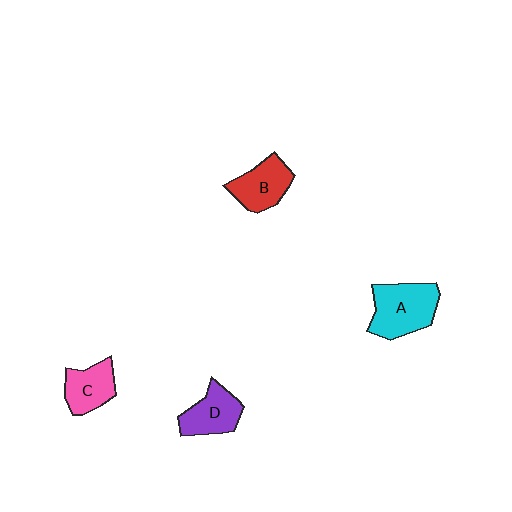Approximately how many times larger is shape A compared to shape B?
Approximately 1.3 times.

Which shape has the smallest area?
Shape C (pink).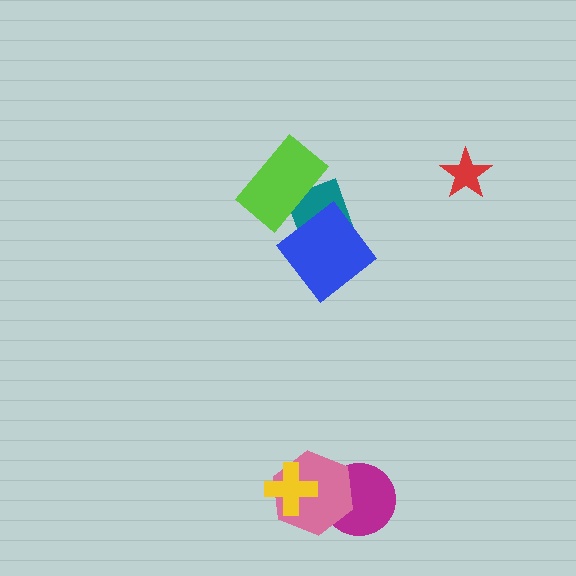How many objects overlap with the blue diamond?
1 object overlaps with the blue diamond.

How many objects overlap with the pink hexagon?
2 objects overlap with the pink hexagon.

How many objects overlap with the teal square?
2 objects overlap with the teal square.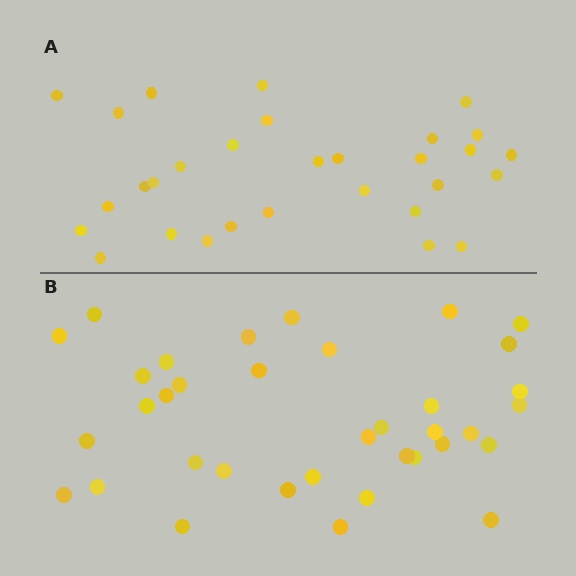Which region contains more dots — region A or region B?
Region B (the bottom region) has more dots.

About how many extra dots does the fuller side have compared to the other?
Region B has about 6 more dots than region A.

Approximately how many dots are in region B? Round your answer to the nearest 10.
About 40 dots. (The exact count is 36, which rounds to 40.)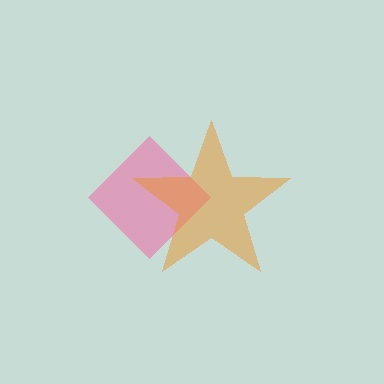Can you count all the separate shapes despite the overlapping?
Yes, there are 2 separate shapes.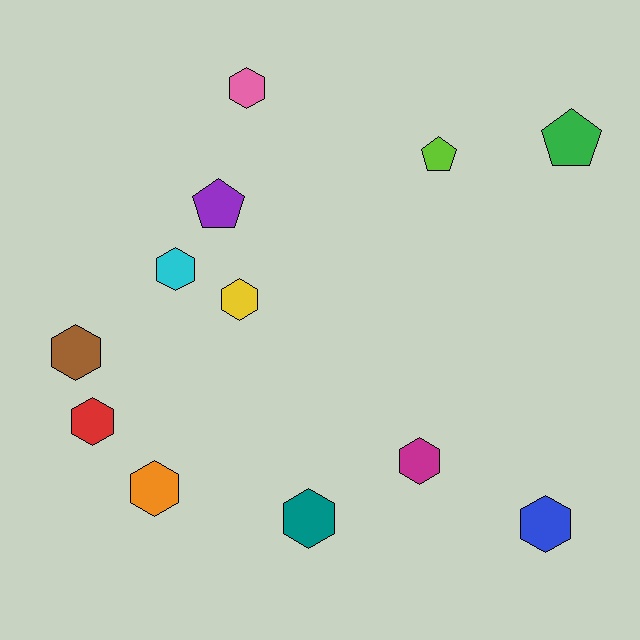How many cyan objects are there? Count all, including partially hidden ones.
There is 1 cyan object.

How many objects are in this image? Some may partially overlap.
There are 12 objects.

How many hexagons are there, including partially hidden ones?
There are 9 hexagons.